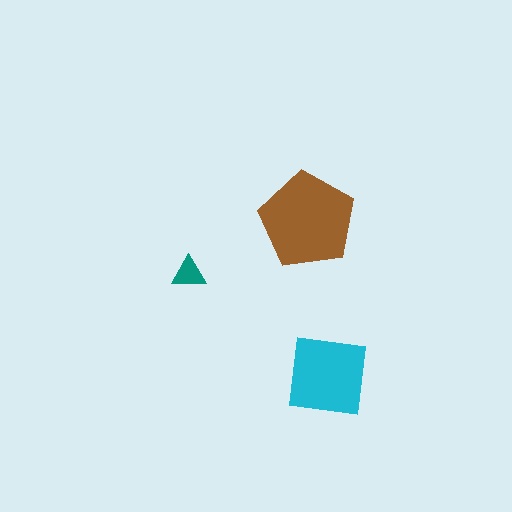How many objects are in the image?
There are 3 objects in the image.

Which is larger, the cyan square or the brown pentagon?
The brown pentagon.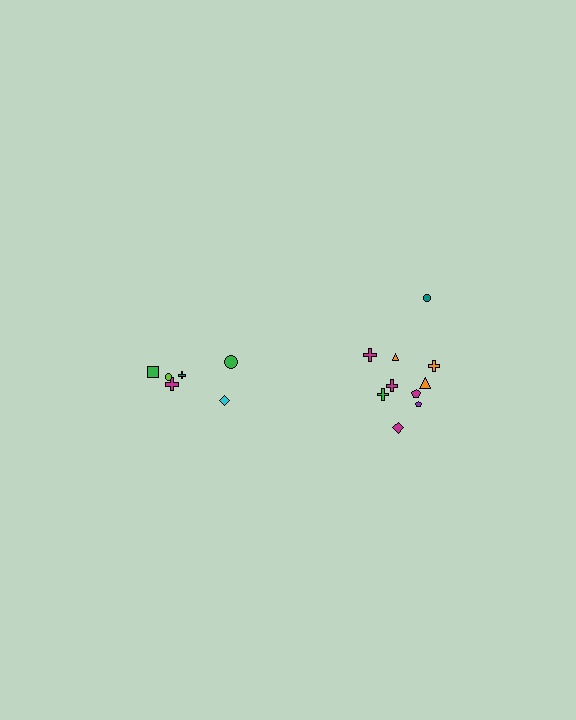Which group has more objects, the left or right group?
The right group.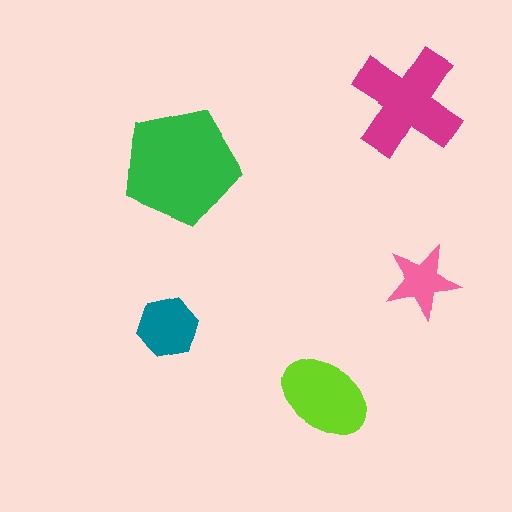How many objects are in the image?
There are 5 objects in the image.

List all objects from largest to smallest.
The green pentagon, the magenta cross, the lime ellipse, the teal hexagon, the pink star.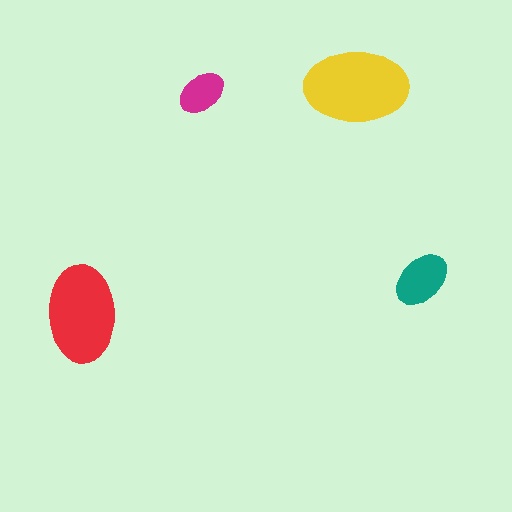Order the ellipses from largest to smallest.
the yellow one, the red one, the teal one, the magenta one.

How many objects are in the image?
There are 4 objects in the image.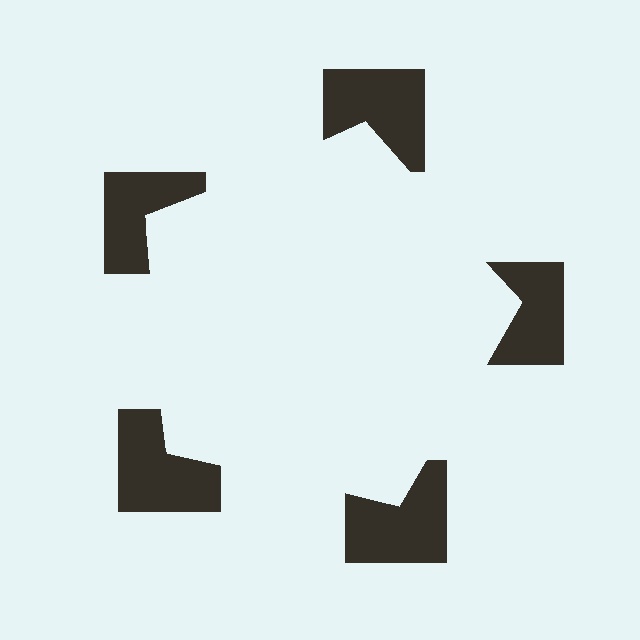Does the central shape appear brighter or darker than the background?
It typically appears slightly brighter than the background, even though no actual brightness change is drawn.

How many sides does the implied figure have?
5 sides.